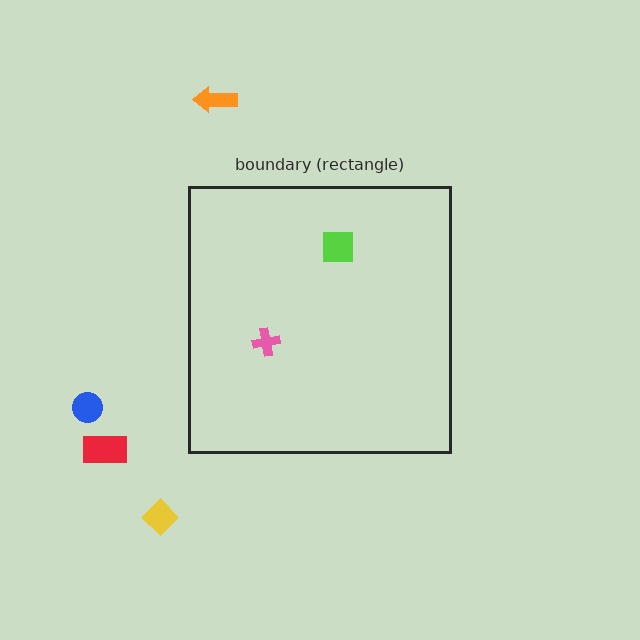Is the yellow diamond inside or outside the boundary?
Outside.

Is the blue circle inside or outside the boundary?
Outside.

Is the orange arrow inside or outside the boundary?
Outside.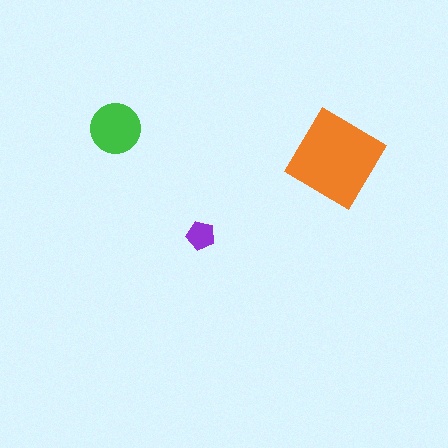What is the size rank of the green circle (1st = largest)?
2nd.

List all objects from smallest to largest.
The purple pentagon, the green circle, the orange diamond.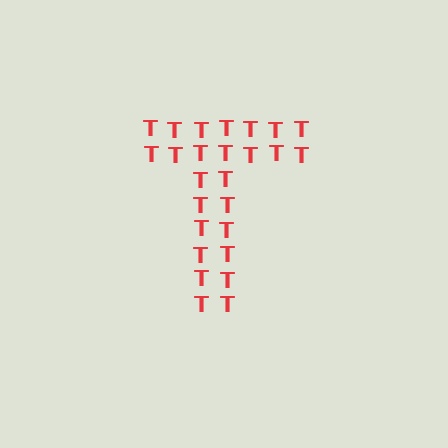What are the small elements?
The small elements are letter T's.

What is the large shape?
The large shape is the letter T.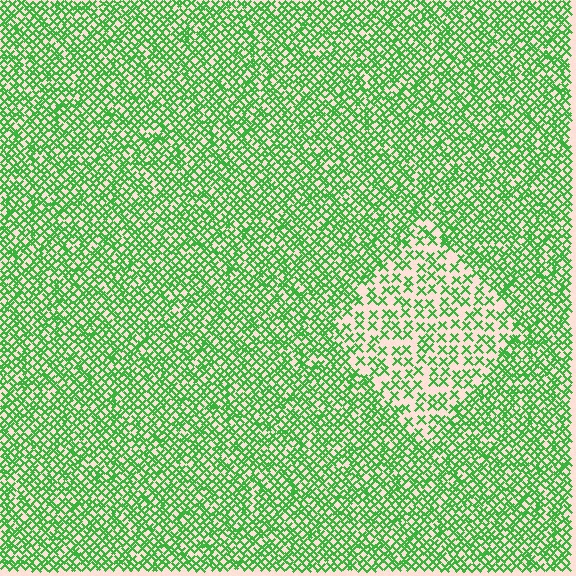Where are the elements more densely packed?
The elements are more densely packed outside the diamond boundary.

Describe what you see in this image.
The image contains small green elements arranged at two different densities. A diamond-shaped region is visible where the elements are less densely packed than the surrounding area.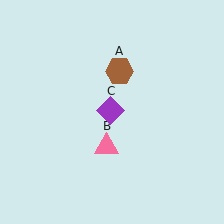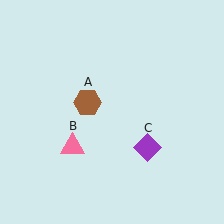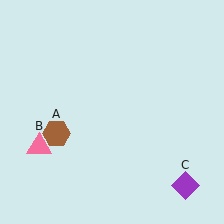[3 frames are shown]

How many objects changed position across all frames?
3 objects changed position: brown hexagon (object A), pink triangle (object B), purple diamond (object C).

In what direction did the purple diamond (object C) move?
The purple diamond (object C) moved down and to the right.